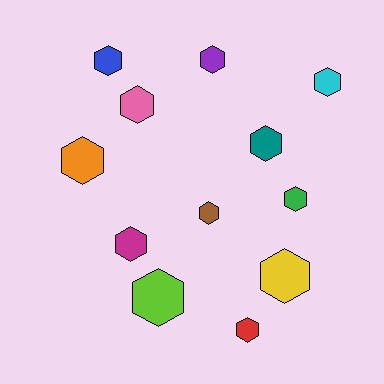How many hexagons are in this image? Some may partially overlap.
There are 12 hexagons.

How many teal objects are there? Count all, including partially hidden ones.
There is 1 teal object.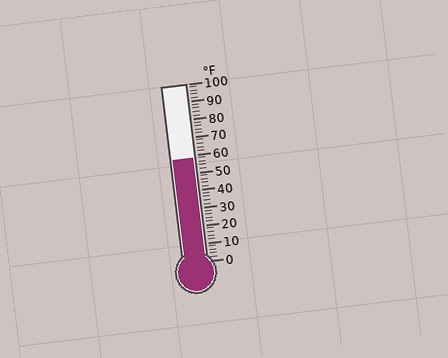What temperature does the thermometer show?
The thermometer shows approximately 58°F.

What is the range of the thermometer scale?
The thermometer scale ranges from 0°F to 100°F.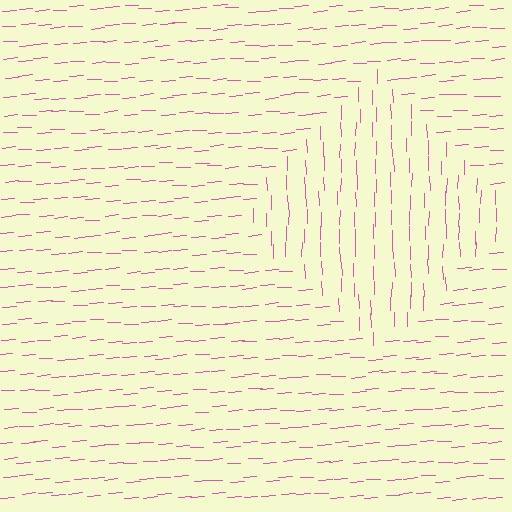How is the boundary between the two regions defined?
The boundary is defined purely by a change in line orientation (approximately 87 degrees difference). All lines are the same color and thickness.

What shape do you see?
I see a diamond.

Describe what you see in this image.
The image is filled with small pink line segments. A diamond region in the image has lines oriented differently from the surrounding lines, creating a visible texture boundary.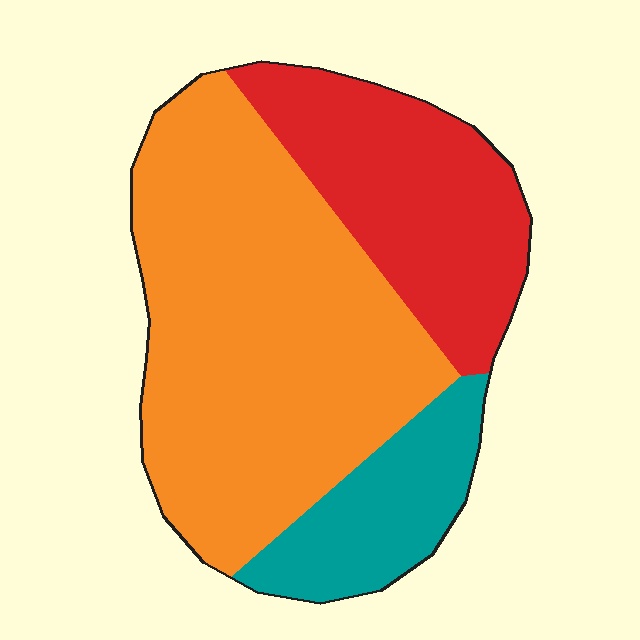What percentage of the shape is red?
Red takes up about one quarter (1/4) of the shape.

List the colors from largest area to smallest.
From largest to smallest: orange, red, teal.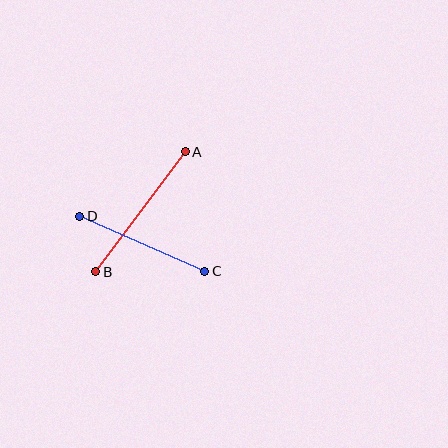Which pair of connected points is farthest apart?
Points A and B are farthest apart.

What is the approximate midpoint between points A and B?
The midpoint is at approximately (140, 212) pixels.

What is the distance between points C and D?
The distance is approximately 137 pixels.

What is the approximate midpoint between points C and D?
The midpoint is at approximately (142, 244) pixels.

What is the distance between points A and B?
The distance is approximately 150 pixels.